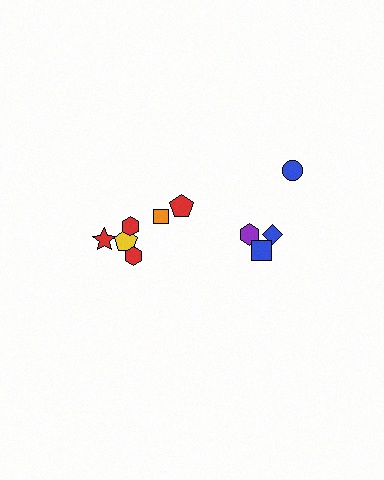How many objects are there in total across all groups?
There are 10 objects.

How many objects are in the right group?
There are 4 objects.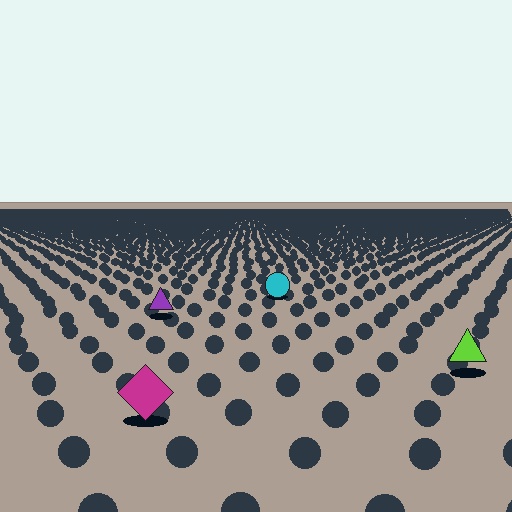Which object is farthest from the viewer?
The cyan circle is farthest from the viewer. It appears smaller and the ground texture around it is denser.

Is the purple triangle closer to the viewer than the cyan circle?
Yes. The purple triangle is closer — you can tell from the texture gradient: the ground texture is coarser near it.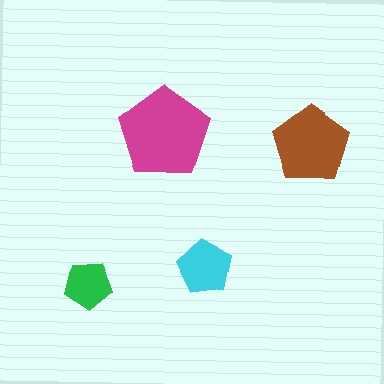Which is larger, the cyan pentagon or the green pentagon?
The cyan one.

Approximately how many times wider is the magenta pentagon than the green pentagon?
About 2 times wider.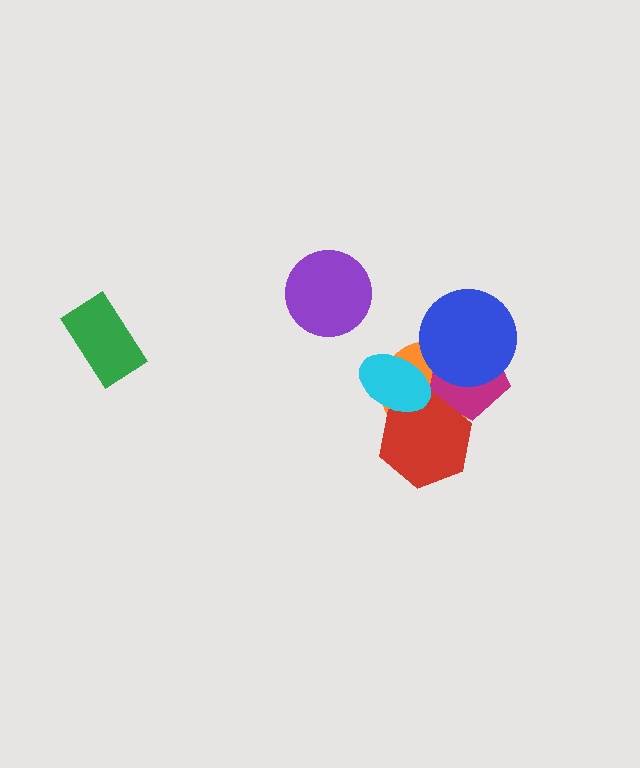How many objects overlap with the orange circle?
4 objects overlap with the orange circle.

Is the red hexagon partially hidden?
Yes, it is partially covered by another shape.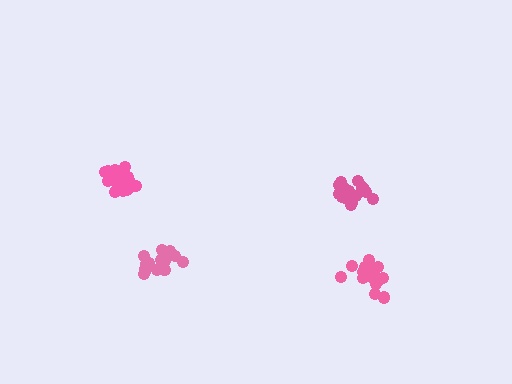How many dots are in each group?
Group 1: 19 dots, Group 2: 16 dots, Group 3: 19 dots, Group 4: 15 dots (69 total).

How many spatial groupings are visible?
There are 4 spatial groupings.